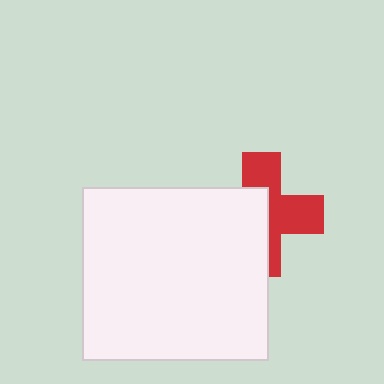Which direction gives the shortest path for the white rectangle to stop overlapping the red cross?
Moving left gives the shortest separation.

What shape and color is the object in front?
The object in front is a white rectangle.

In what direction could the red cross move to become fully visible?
The red cross could move right. That would shift it out from behind the white rectangle entirely.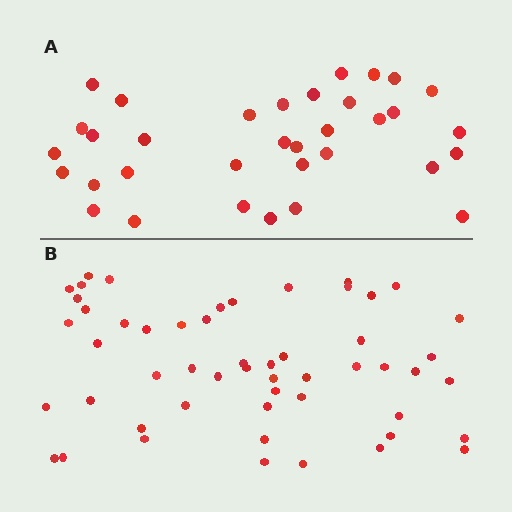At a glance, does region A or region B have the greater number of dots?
Region B (the bottom region) has more dots.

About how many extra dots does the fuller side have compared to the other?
Region B has approximately 20 more dots than region A.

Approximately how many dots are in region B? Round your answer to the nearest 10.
About 50 dots. (The exact count is 53, which rounds to 50.)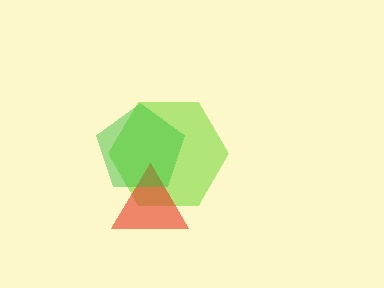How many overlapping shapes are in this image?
There are 3 overlapping shapes in the image.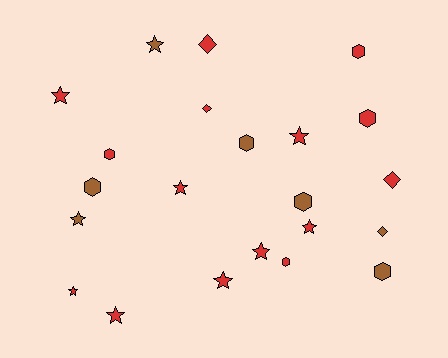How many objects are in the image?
There are 22 objects.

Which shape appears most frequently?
Star, with 10 objects.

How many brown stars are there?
There are 2 brown stars.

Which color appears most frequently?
Red, with 15 objects.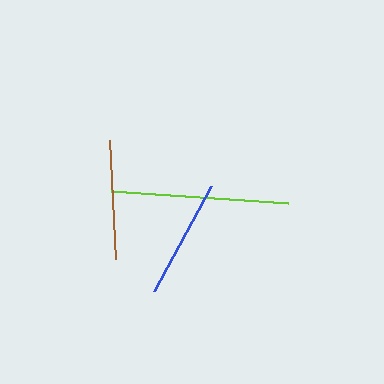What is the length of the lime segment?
The lime segment is approximately 177 pixels long.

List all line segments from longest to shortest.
From longest to shortest: lime, brown, blue.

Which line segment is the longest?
The lime line is the longest at approximately 177 pixels.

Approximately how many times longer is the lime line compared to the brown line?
The lime line is approximately 1.5 times the length of the brown line.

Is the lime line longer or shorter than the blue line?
The lime line is longer than the blue line.